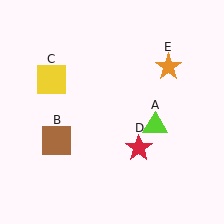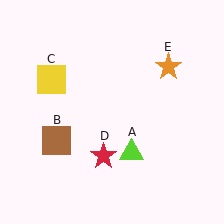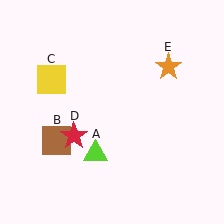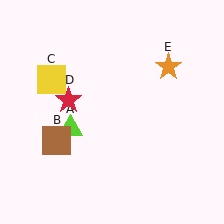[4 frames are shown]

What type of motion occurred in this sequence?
The lime triangle (object A), red star (object D) rotated clockwise around the center of the scene.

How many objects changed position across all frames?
2 objects changed position: lime triangle (object A), red star (object D).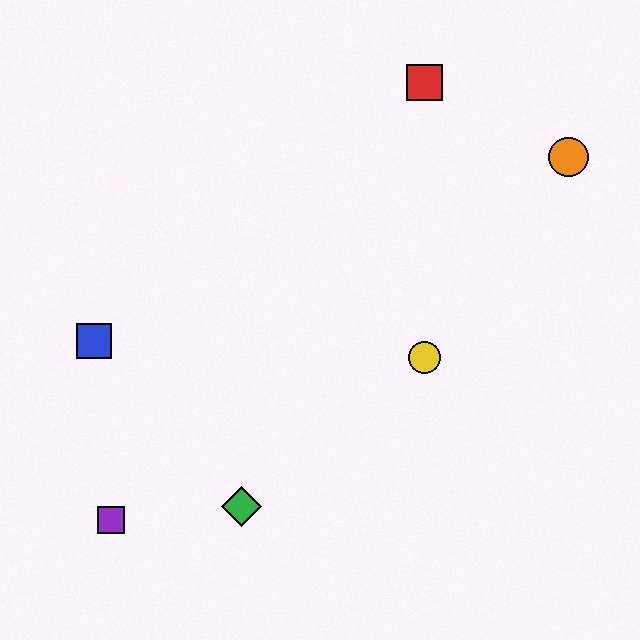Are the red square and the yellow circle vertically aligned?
Yes, both are at x≈425.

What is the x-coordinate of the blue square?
The blue square is at x≈94.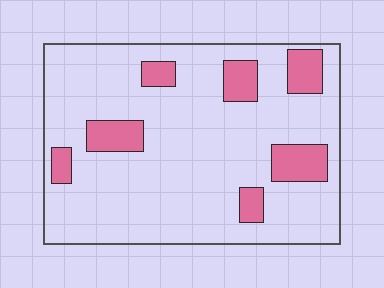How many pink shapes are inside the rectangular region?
7.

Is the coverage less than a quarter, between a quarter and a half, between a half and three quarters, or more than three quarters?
Less than a quarter.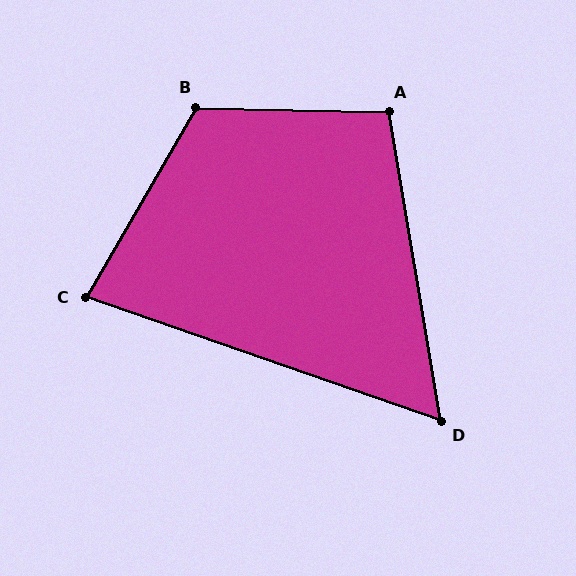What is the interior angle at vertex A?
Approximately 101 degrees (obtuse).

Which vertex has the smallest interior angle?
D, at approximately 61 degrees.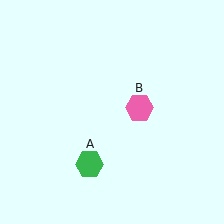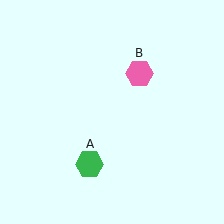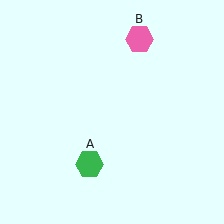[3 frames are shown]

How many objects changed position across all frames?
1 object changed position: pink hexagon (object B).